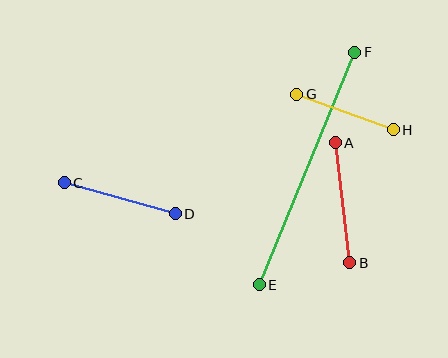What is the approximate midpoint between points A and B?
The midpoint is at approximately (342, 203) pixels.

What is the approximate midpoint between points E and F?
The midpoint is at approximately (307, 169) pixels.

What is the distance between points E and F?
The distance is approximately 252 pixels.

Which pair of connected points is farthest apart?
Points E and F are farthest apart.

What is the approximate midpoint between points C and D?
The midpoint is at approximately (120, 198) pixels.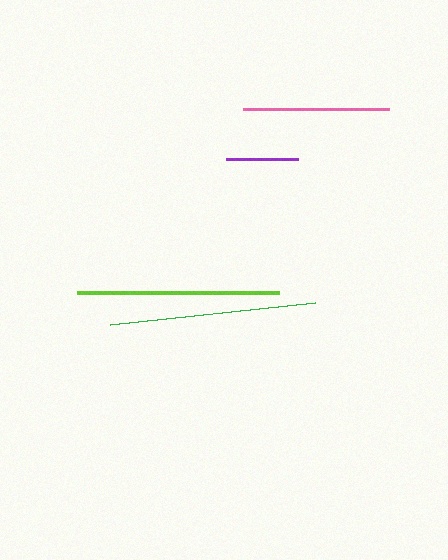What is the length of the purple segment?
The purple segment is approximately 72 pixels long.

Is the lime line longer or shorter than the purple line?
The lime line is longer than the purple line.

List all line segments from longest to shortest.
From longest to shortest: green, lime, pink, purple.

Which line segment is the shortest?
The purple line is the shortest at approximately 72 pixels.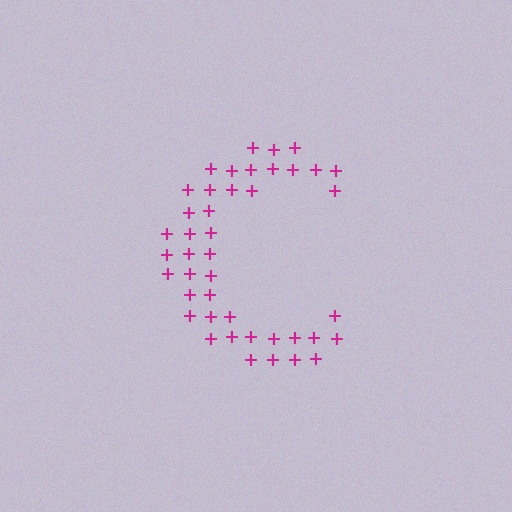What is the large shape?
The large shape is the letter C.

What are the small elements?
The small elements are plus signs.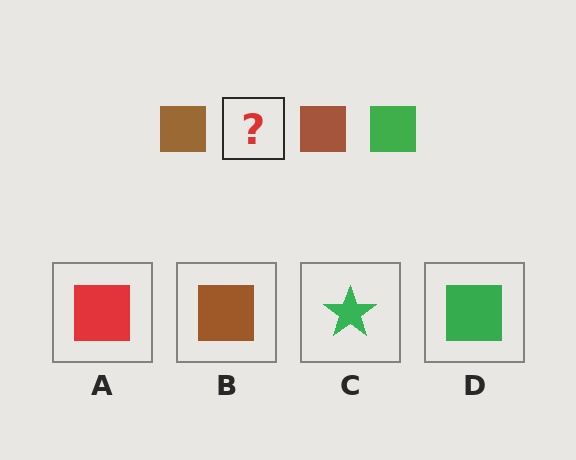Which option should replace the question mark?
Option D.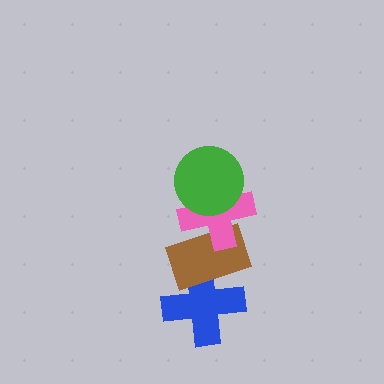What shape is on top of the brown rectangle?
The pink cross is on top of the brown rectangle.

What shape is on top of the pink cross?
The green circle is on top of the pink cross.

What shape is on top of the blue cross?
The brown rectangle is on top of the blue cross.